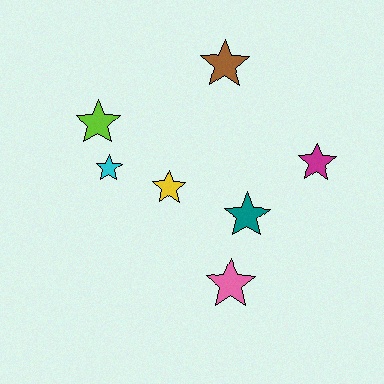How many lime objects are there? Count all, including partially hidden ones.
There is 1 lime object.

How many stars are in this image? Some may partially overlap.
There are 7 stars.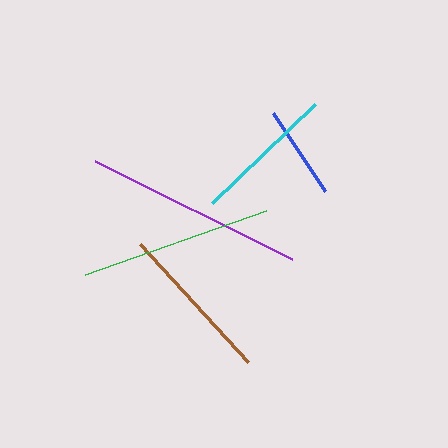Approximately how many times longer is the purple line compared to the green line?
The purple line is approximately 1.1 times the length of the green line.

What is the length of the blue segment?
The blue segment is approximately 94 pixels long.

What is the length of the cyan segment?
The cyan segment is approximately 143 pixels long.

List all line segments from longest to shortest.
From longest to shortest: purple, green, brown, cyan, blue.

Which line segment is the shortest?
The blue line is the shortest at approximately 94 pixels.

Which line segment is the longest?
The purple line is the longest at approximately 220 pixels.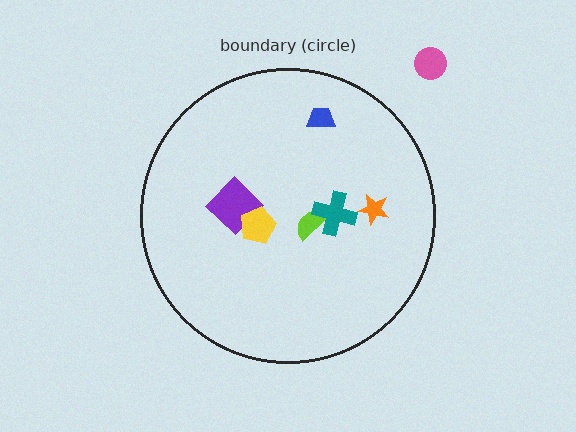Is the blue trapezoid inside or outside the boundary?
Inside.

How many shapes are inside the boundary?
6 inside, 1 outside.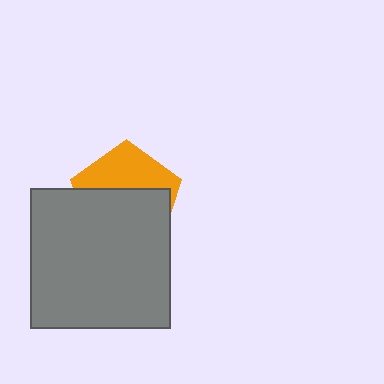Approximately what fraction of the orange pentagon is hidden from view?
Roughly 61% of the orange pentagon is hidden behind the gray square.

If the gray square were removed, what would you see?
You would see the complete orange pentagon.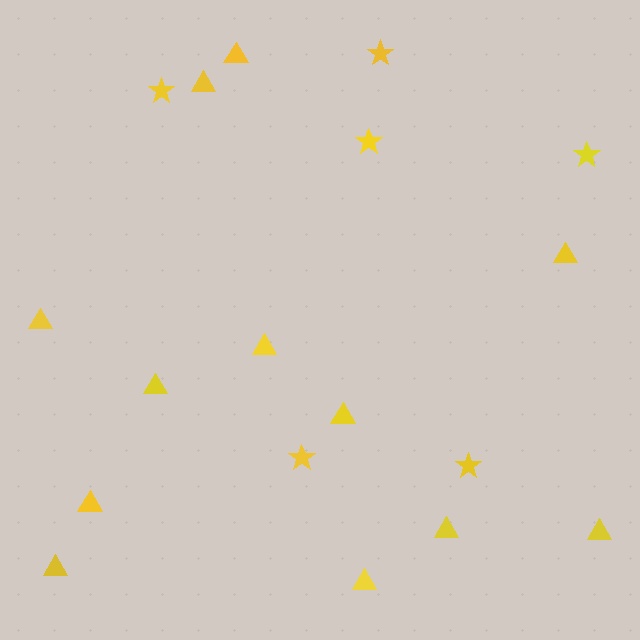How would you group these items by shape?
There are 2 groups: one group of stars (6) and one group of triangles (12).